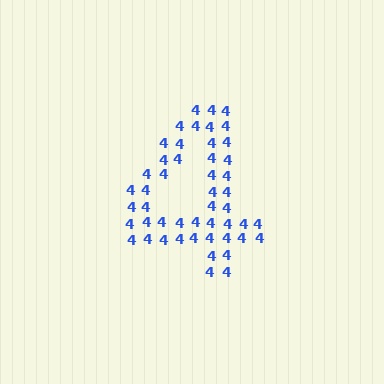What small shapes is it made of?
It is made of small digit 4's.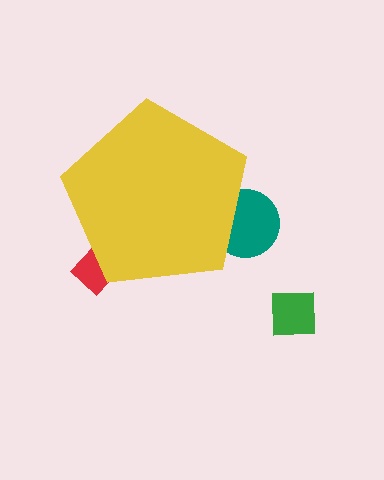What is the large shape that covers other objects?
A yellow pentagon.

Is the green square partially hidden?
No, the green square is fully visible.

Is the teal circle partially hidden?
Yes, the teal circle is partially hidden behind the yellow pentagon.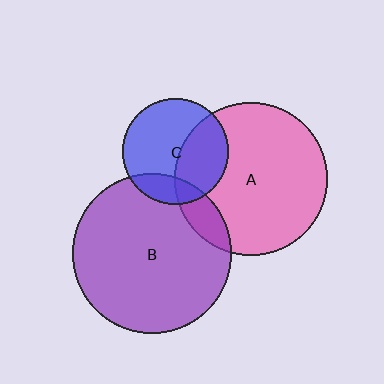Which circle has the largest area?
Circle B (purple).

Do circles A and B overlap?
Yes.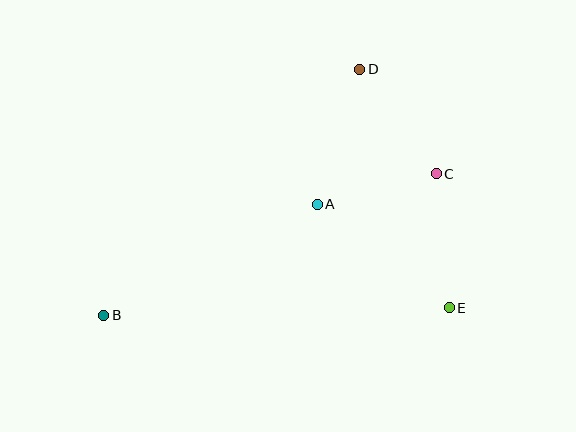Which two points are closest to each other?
Points A and C are closest to each other.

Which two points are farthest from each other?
Points B and C are farthest from each other.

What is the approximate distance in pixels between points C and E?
The distance between C and E is approximately 135 pixels.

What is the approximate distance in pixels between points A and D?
The distance between A and D is approximately 142 pixels.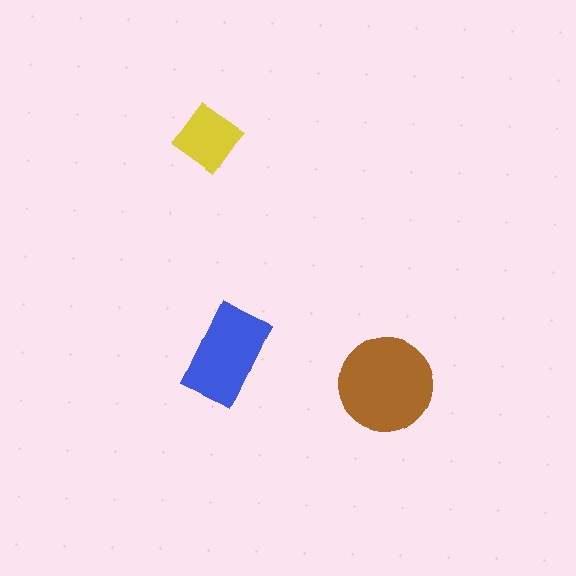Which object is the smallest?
The yellow diamond.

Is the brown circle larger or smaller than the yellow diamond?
Larger.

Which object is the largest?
The brown circle.